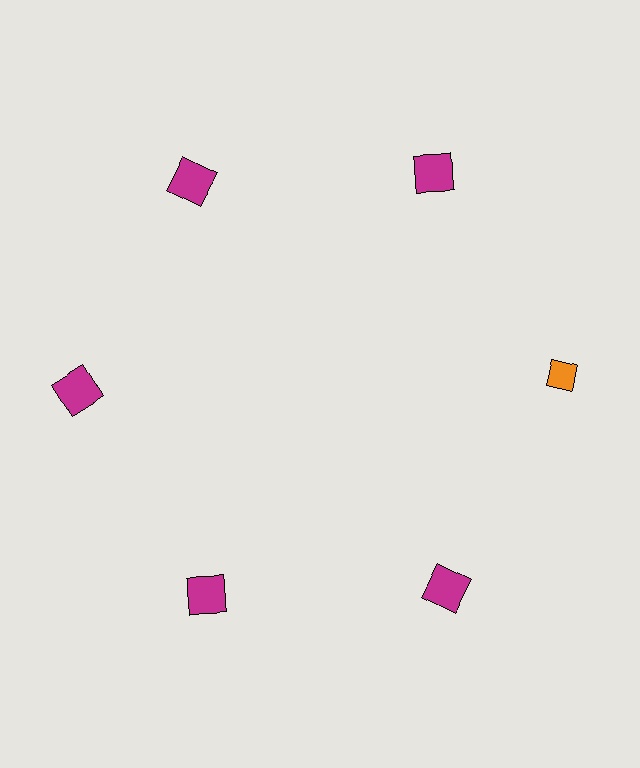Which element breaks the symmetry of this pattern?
The orange diamond at roughly the 3 o'clock position breaks the symmetry. All other shapes are magenta squares.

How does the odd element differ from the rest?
It differs in both color (orange instead of magenta) and shape (diamond instead of square).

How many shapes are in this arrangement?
There are 6 shapes arranged in a ring pattern.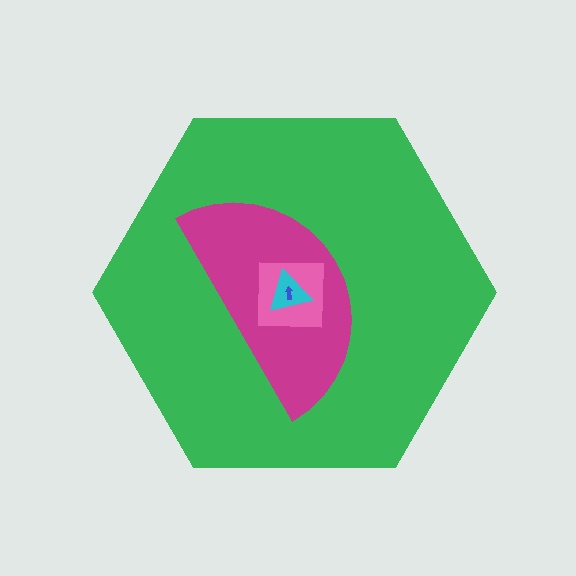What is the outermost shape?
The green hexagon.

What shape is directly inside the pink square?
The cyan triangle.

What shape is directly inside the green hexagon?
The magenta semicircle.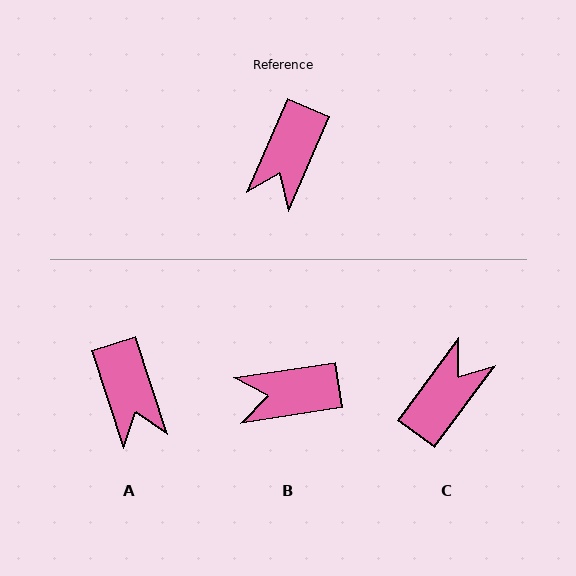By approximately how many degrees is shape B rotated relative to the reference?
Approximately 58 degrees clockwise.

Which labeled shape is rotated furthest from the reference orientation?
C, about 167 degrees away.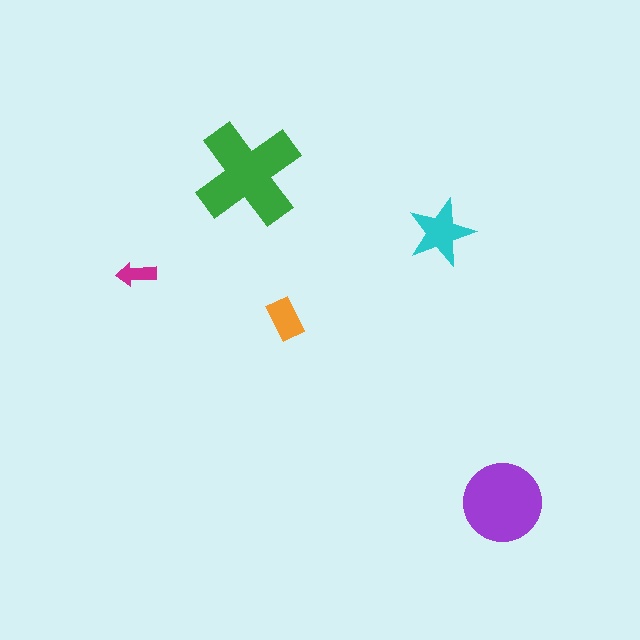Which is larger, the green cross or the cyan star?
The green cross.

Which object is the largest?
The green cross.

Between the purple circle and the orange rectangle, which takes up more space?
The purple circle.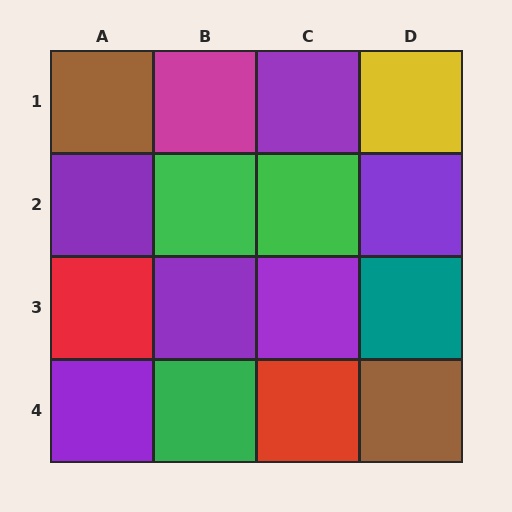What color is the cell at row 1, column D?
Yellow.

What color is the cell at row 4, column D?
Brown.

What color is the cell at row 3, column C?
Purple.